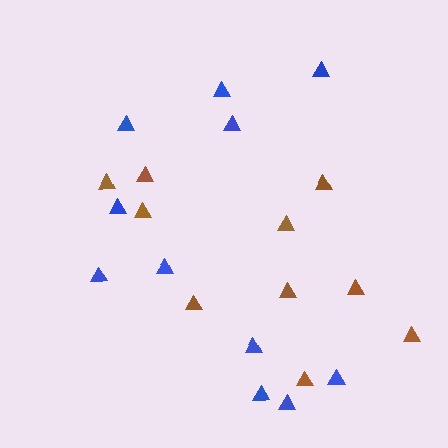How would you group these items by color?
There are 2 groups: one group of brown triangles (10) and one group of blue triangles (11).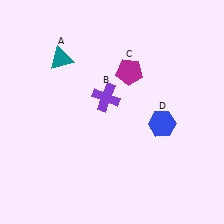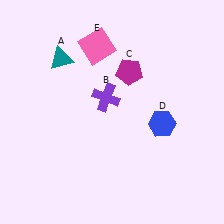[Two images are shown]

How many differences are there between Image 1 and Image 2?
There is 1 difference between the two images.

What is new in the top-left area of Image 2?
A pink square (E) was added in the top-left area of Image 2.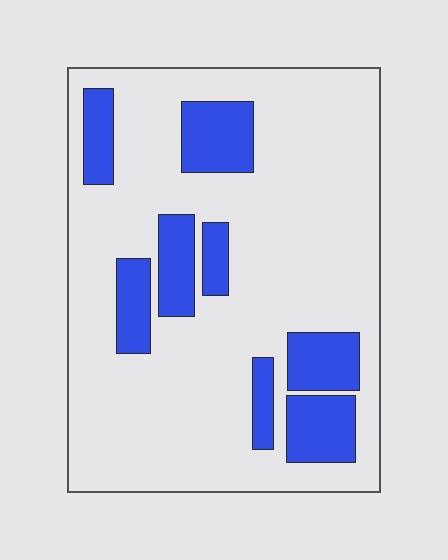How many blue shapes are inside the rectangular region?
8.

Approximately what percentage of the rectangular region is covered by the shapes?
Approximately 20%.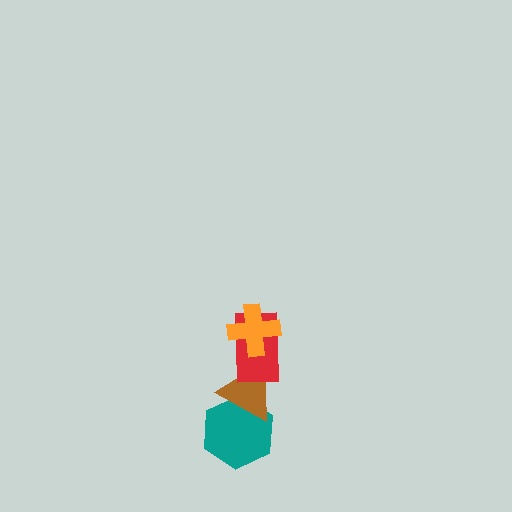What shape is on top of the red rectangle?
The orange cross is on top of the red rectangle.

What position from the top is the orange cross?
The orange cross is 1st from the top.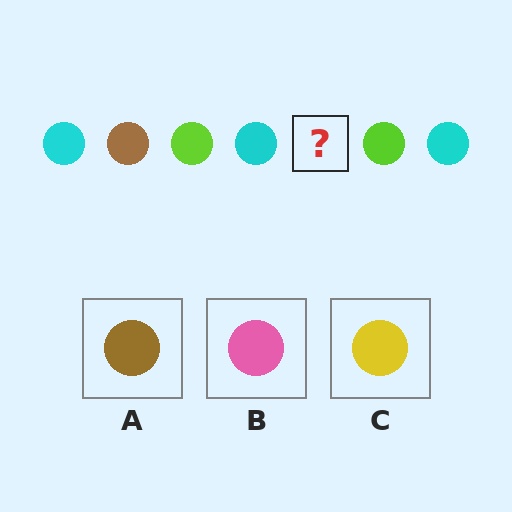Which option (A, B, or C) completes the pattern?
A.